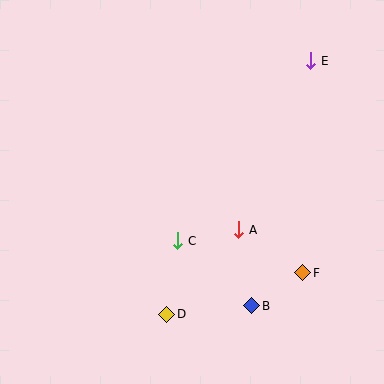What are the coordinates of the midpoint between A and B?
The midpoint between A and B is at (245, 268).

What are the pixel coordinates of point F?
Point F is at (303, 273).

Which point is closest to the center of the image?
Point C at (178, 241) is closest to the center.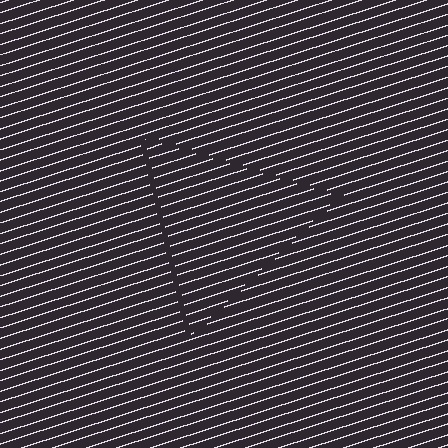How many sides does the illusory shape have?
3 sides — the line-ends trace a triangle.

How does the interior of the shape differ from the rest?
The interior of the shape contains the same grating, shifted by half a period — the contour is defined by the phase discontinuity where line-ends from the inner and outer gratings abut.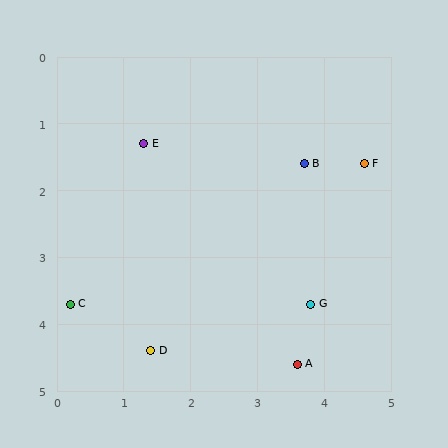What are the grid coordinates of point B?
Point B is at approximately (3.7, 1.6).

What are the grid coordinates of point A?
Point A is at approximately (3.6, 4.6).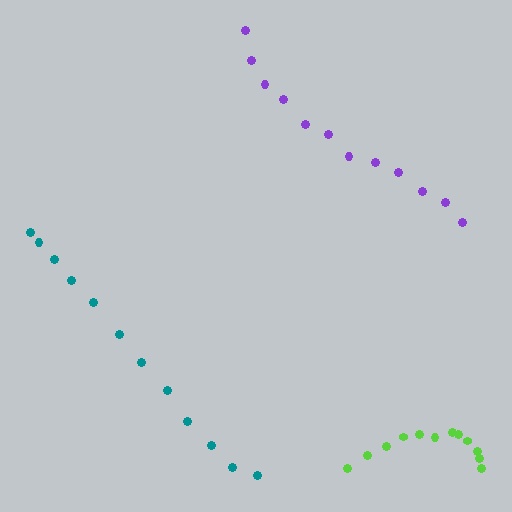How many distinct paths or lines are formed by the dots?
There are 3 distinct paths.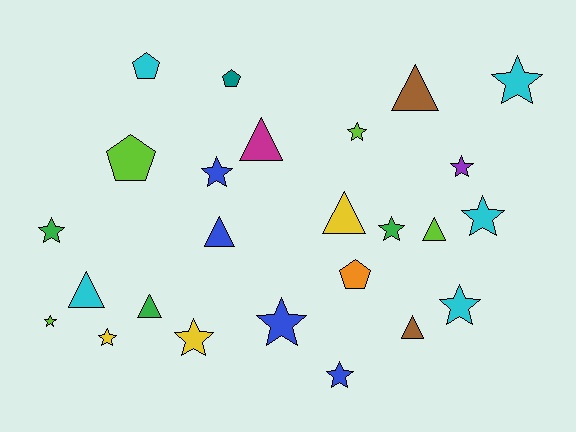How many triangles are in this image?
There are 8 triangles.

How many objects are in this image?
There are 25 objects.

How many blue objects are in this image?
There are 4 blue objects.